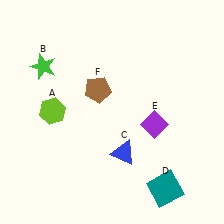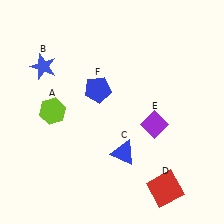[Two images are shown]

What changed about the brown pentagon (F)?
In Image 1, F is brown. In Image 2, it changed to blue.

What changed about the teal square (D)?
In Image 1, D is teal. In Image 2, it changed to red.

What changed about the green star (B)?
In Image 1, B is green. In Image 2, it changed to blue.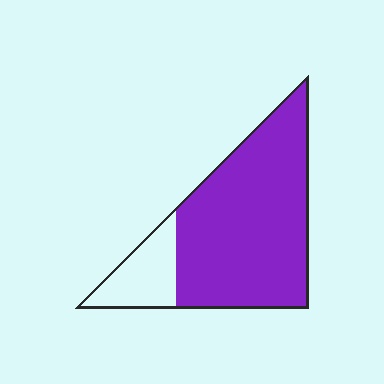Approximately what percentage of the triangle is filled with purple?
Approximately 80%.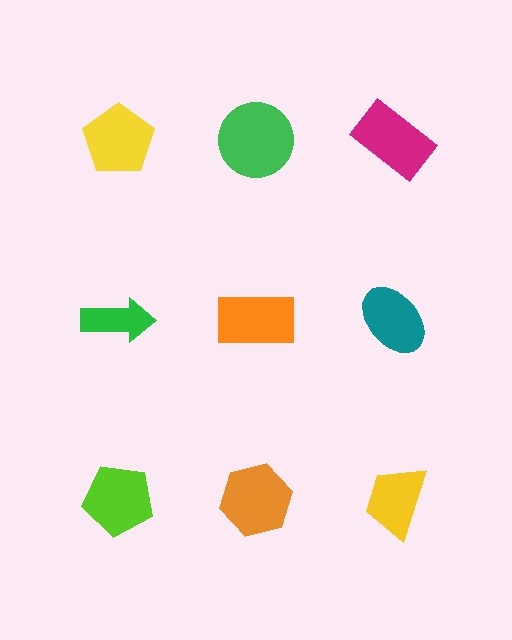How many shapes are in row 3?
3 shapes.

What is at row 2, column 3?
A teal ellipse.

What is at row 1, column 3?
A magenta rectangle.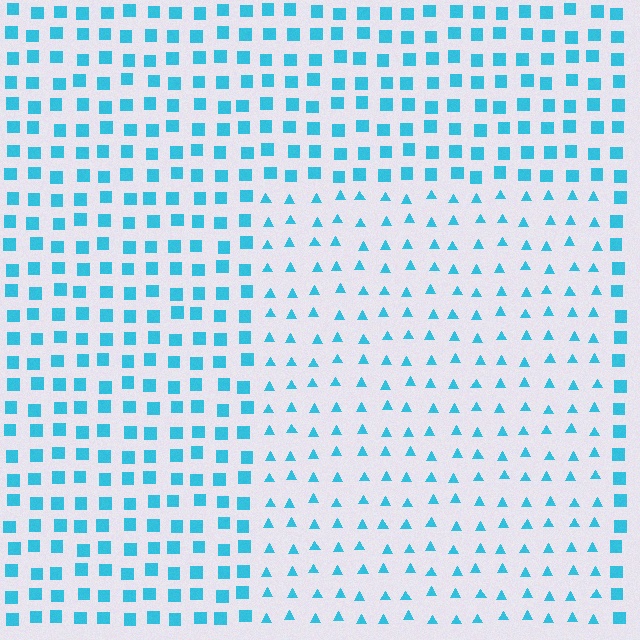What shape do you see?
I see a rectangle.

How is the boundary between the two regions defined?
The boundary is defined by a change in element shape: triangles inside vs. squares outside. All elements share the same color and spacing.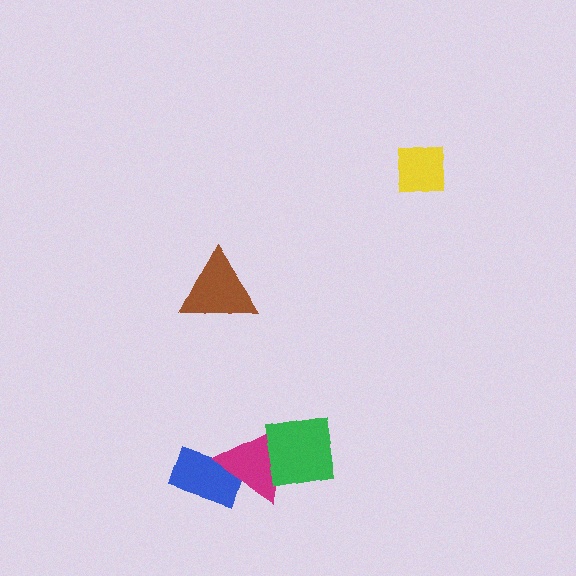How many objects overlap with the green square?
1 object overlaps with the green square.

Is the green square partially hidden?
No, no other shape covers it.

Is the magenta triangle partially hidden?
Yes, it is partially covered by another shape.